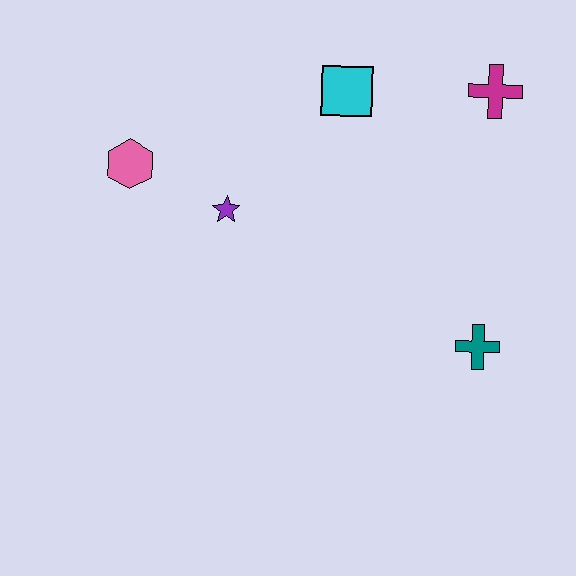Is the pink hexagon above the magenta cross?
No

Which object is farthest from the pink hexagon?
The teal cross is farthest from the pink hexagon.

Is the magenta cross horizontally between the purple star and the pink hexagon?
No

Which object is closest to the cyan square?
The magenta cross is closest to the cyan square.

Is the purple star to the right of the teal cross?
No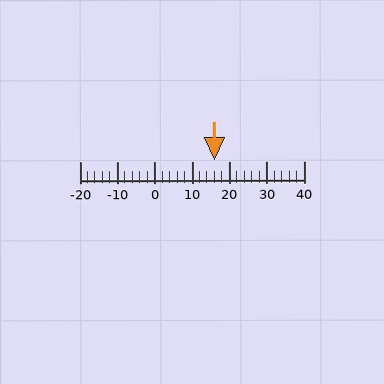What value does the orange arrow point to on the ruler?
The orange arrow points to approximately 16.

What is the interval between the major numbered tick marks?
The major tick marks are spaced 10 units apart.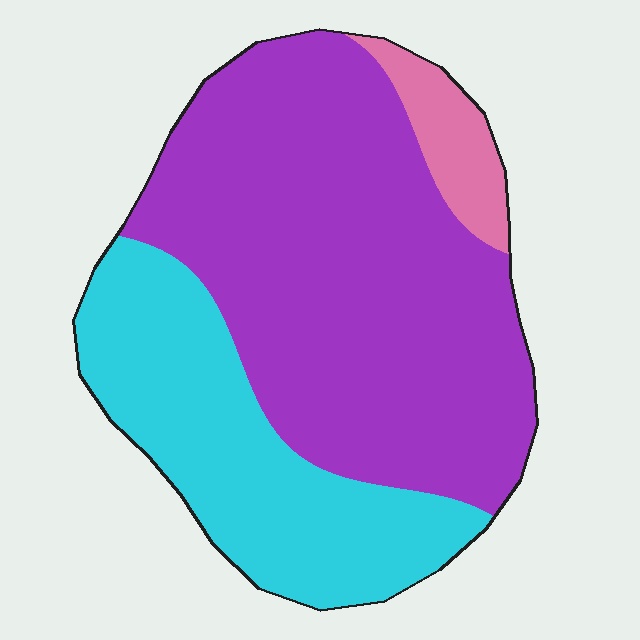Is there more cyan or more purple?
Purple.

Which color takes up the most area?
Purple, at roughly 60%.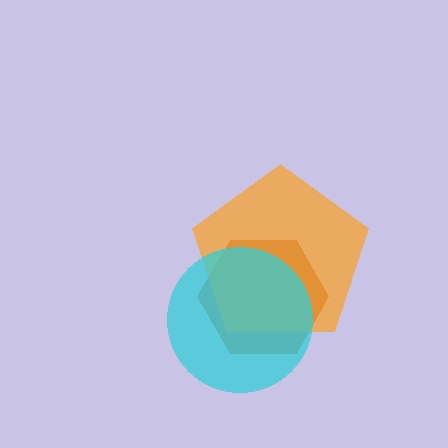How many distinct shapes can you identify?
There are 3 distinct shapes: a brown hexagon, an orange pentagon, a cyan circle.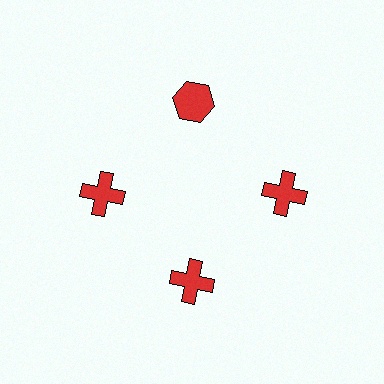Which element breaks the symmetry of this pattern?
The red hexagon at roughly the 12 o'clock position breaks the symmetry. All other shapes are red crosses.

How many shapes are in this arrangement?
There are 4 shapes arranged in a ring pattern.